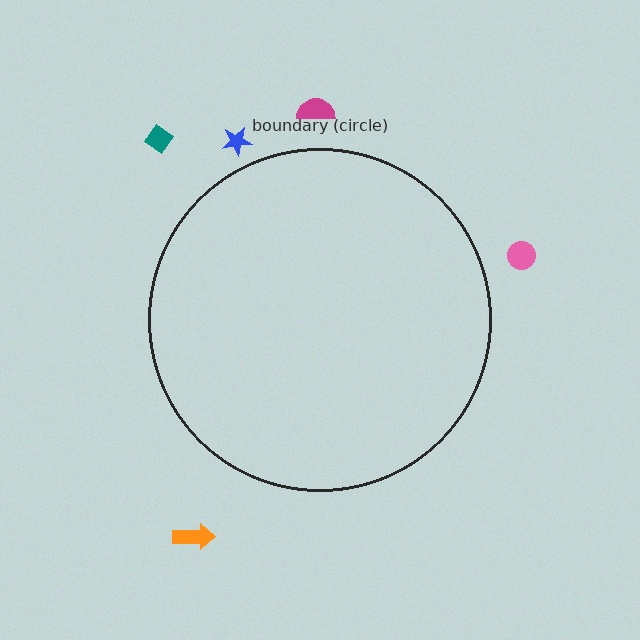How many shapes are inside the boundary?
0 inside, 5 outside.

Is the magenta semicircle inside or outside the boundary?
Outside.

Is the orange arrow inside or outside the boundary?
Outside.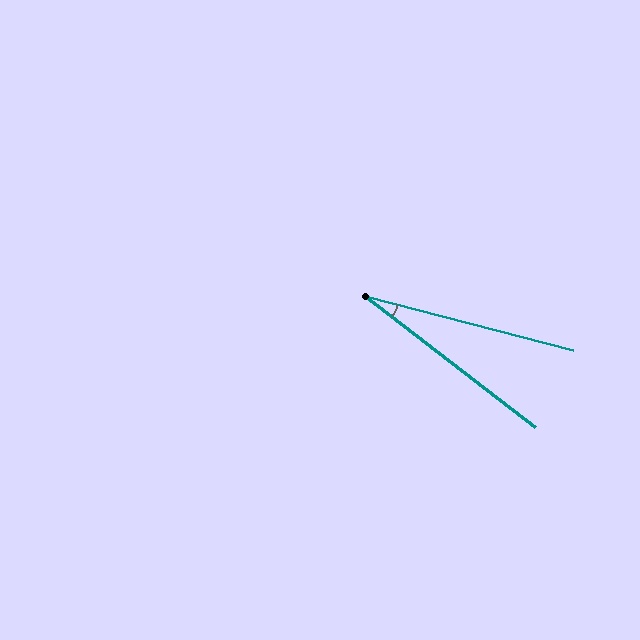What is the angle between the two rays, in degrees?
Approximately 23 degrees.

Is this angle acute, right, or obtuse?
It is acute.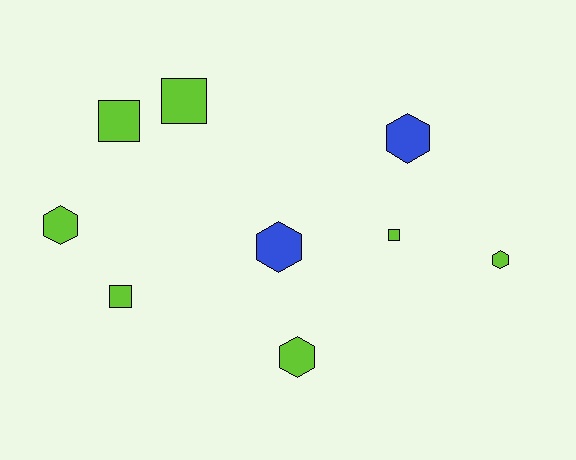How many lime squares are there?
There are 4 lime squares.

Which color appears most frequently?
Lime, with 7 objects.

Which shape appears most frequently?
Hexagon, with 5 objects.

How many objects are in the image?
There are 9 objects.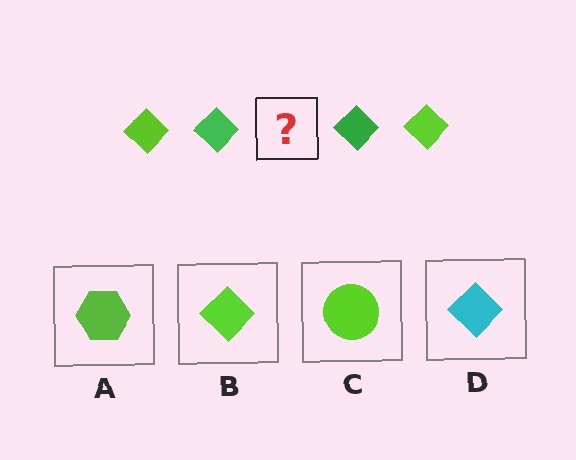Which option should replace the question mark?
Option B.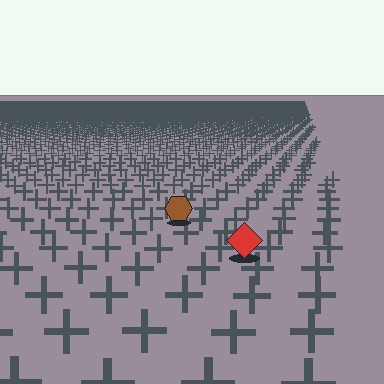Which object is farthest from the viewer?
The brown hexagon is farthest from the viewer. It appears smaller and the ground texture around it is denser.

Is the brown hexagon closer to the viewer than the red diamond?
No. The red diamond is closer — you can tell from the texture gradient: the ground texture is coarser near it.